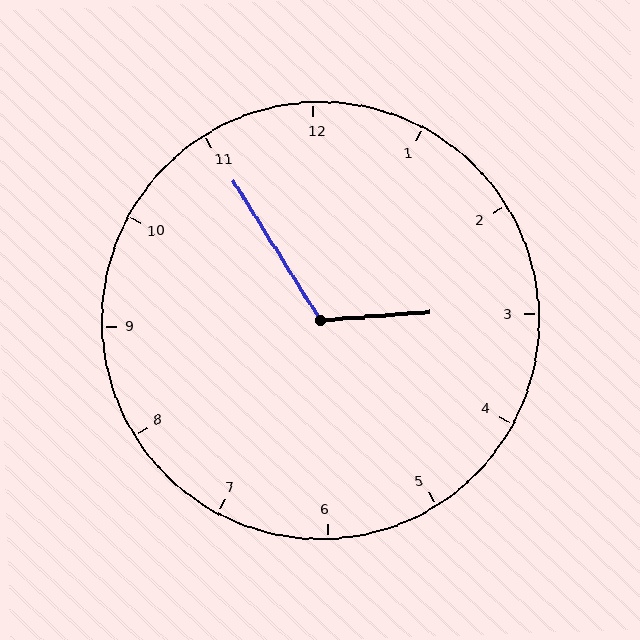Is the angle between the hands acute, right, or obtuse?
It is obtuse.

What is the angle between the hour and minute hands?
Approximately 118 degrees.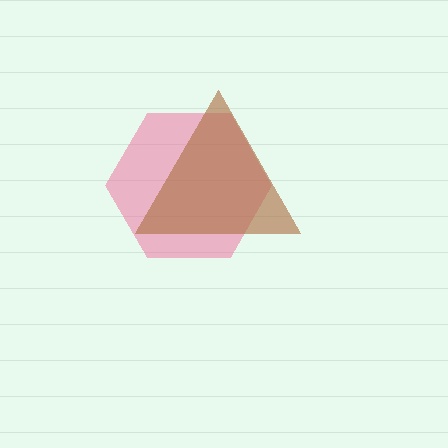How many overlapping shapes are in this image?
There are 2 overlapping shapes in the image.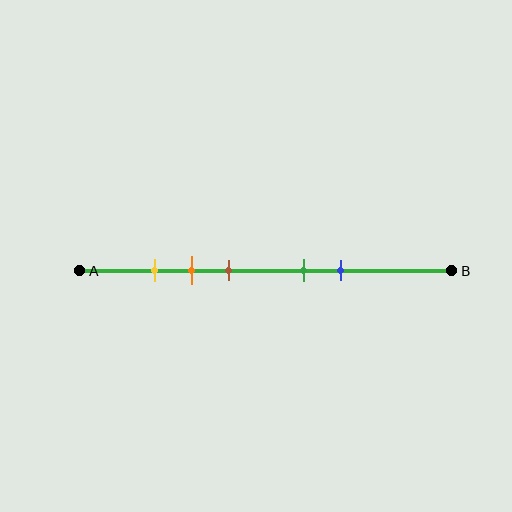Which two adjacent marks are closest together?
The yellow and orange marks are the closest adjacent pair.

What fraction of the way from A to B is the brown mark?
The brown mark is approximately 40% (0.4) of the way from A to B.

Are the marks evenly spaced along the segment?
No, the marks are not evenly spaced.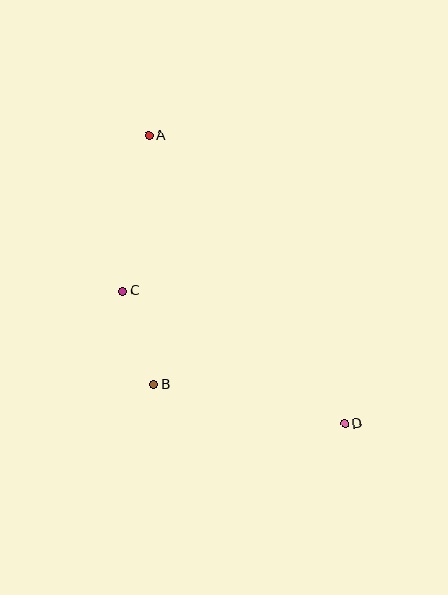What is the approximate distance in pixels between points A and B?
The distance between A and B is approximately 249 pixels.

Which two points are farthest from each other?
Points A and D are farthest from each other.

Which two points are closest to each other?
Points B and C are closest to each other.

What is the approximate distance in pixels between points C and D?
The distance between C and D is approximately 259 pixels.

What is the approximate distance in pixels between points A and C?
The distance between A and C is approximately 158 pixels.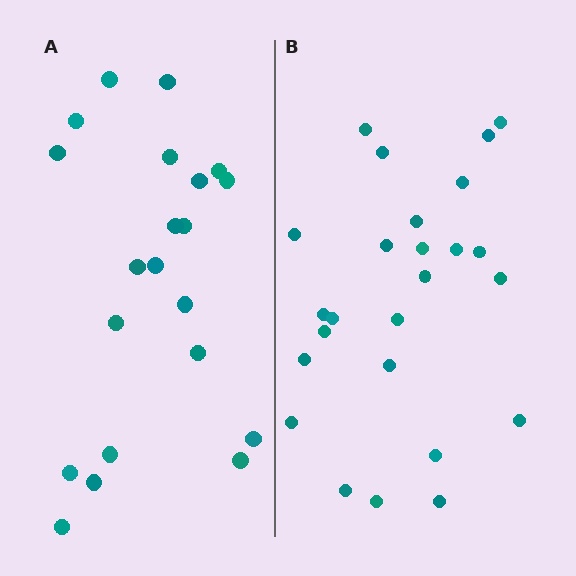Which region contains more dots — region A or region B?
Region B (the right region) has more dots.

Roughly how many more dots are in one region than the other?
Region B has about 4 more dots than region A.